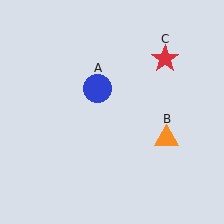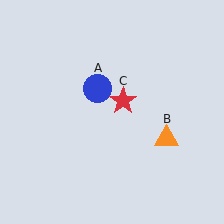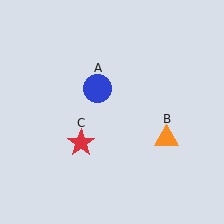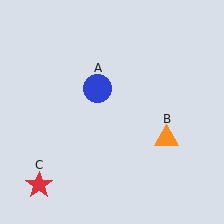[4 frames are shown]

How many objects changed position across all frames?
1 object changed position: red star (object C).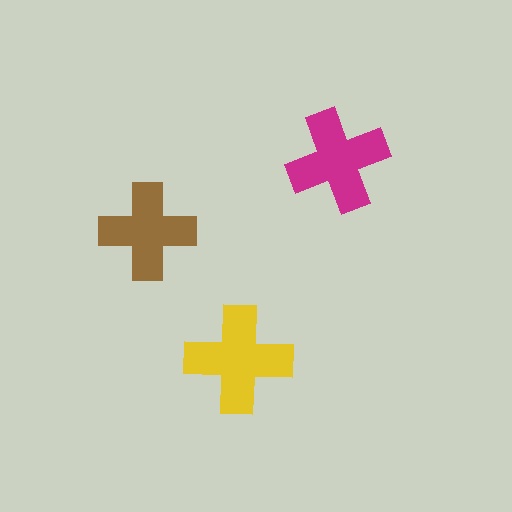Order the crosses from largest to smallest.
the yellow one, the magenta one, the brown one.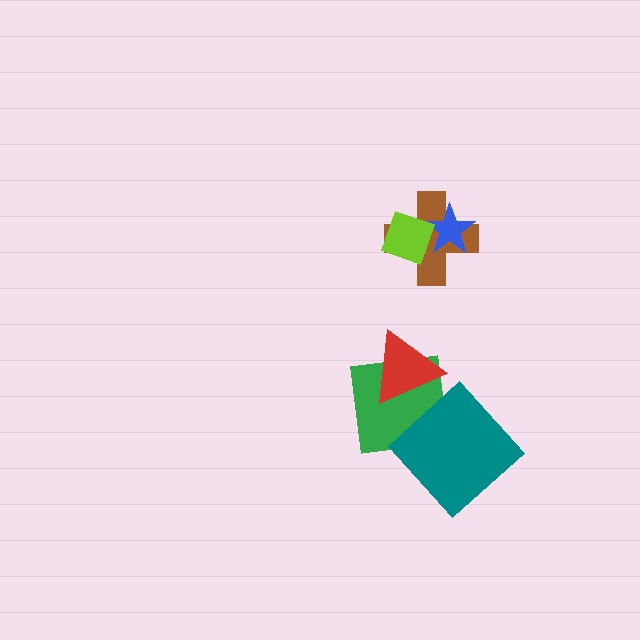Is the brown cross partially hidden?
Yes, it is partially covered by another shape.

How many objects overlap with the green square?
2 objects overlap with the green square.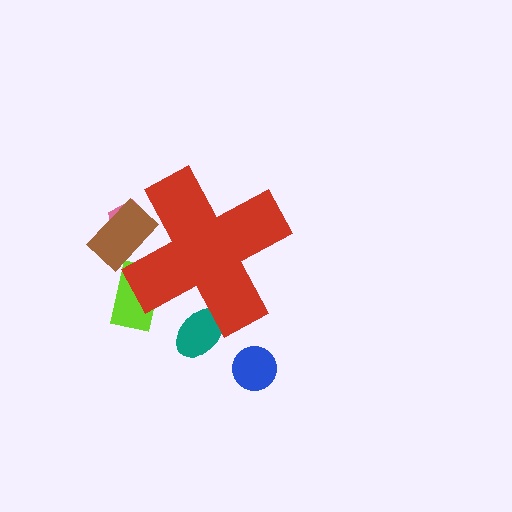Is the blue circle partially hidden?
No, the blue circle is fully visible.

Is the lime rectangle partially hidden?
Yes, the lime rectangle is partially hidden behind the red cross.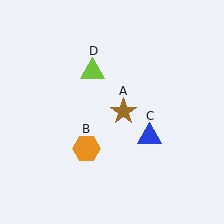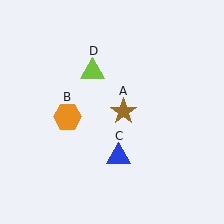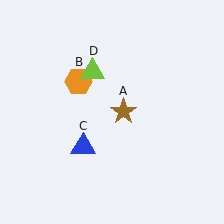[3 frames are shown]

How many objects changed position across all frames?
2 objects changed position: orange hexagon (object B), blue triangle (object C).